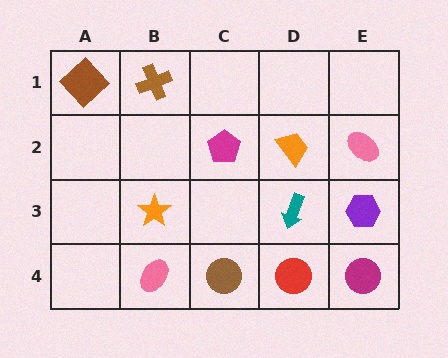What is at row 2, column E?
A pink ellipse.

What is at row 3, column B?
An orange star.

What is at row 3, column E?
A purple hexagon.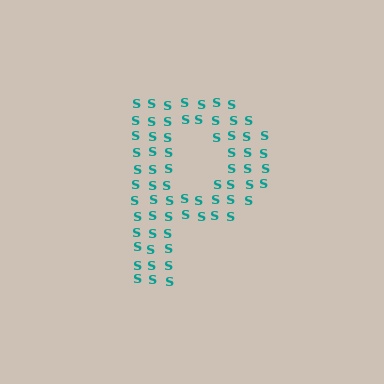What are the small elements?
The small elements are letter S's.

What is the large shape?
The large shape is the letter P.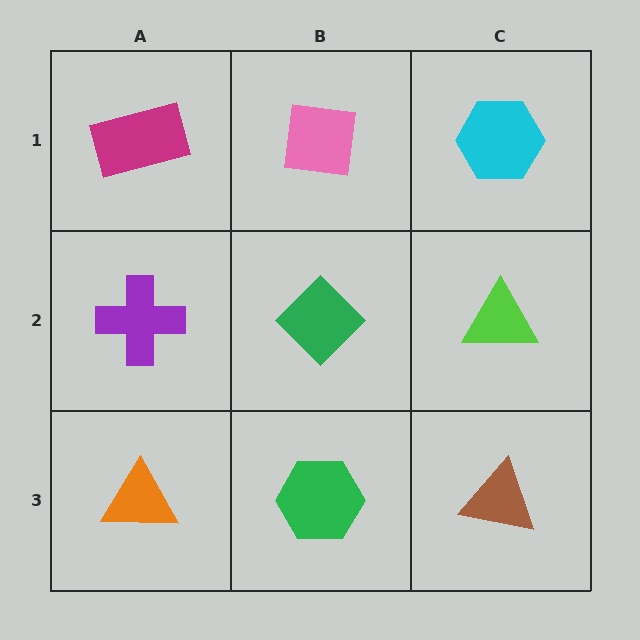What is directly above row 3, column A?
A purple cross.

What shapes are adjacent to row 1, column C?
A lime triangle (row 2, column C), a pink square (row 1, column B).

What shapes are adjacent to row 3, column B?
A green diamond (row 2, column B), an orange triangle (row 3, column A), a brown triangle (row 3, column C).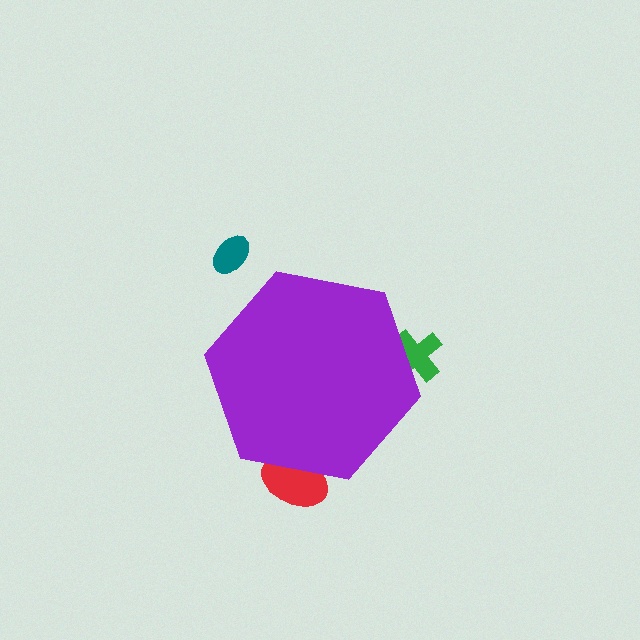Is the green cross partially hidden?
Yes, the green cross is partially hidden behind the purple hexagon.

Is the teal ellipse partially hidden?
No, the teal ellipse is fully visible.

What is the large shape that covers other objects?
A purple hexagon.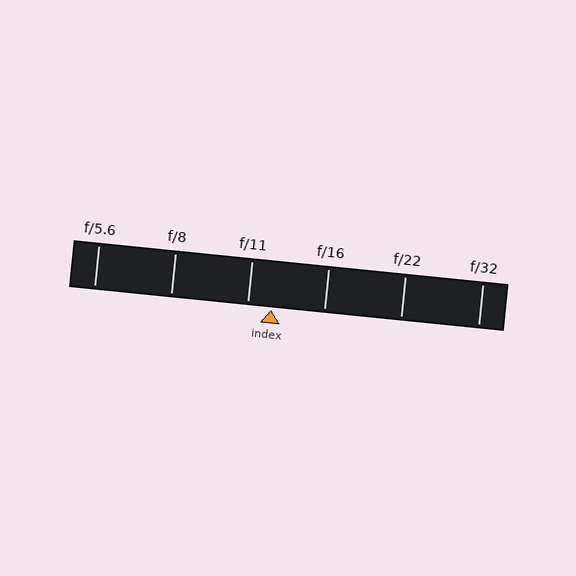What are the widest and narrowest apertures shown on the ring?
The widest aperture shown is f/5.6 and the narrowest is f/32.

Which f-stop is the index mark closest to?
The index mark is closest to f/11.